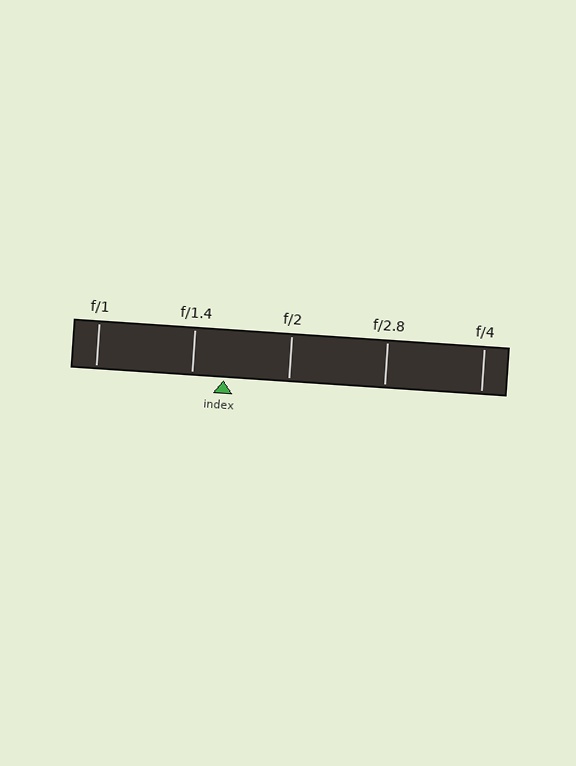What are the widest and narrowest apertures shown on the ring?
The widest aperture shown is f/1 and the narrowest is f/4.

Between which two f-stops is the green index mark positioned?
The index mark is between f/1.4 and f/2.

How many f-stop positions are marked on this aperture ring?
There are 5 f-stop positions marked.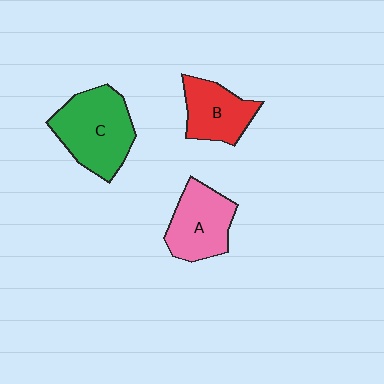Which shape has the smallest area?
Shape B (red).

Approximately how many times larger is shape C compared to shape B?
Approximately 1.5 times.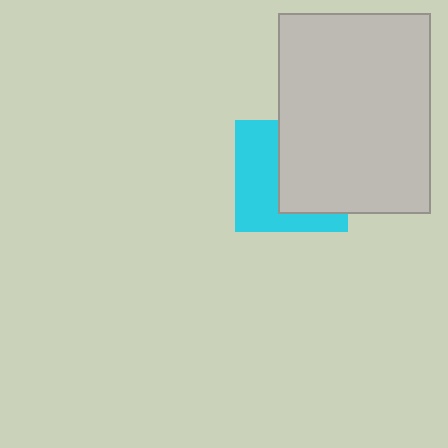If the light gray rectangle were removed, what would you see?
You would see the complete cyan square.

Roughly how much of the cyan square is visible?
About half of it is visible (roughly 48%).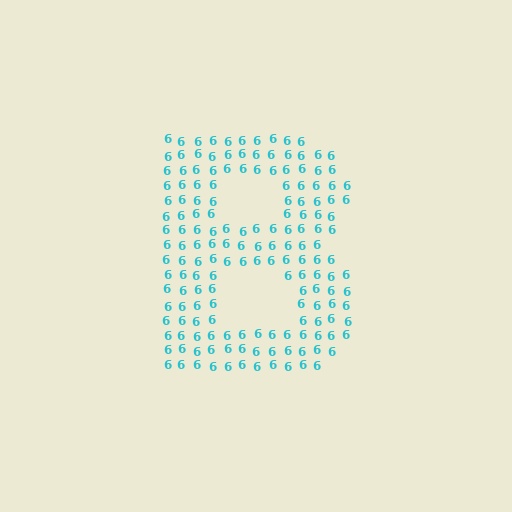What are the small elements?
The small elements are digit 6's.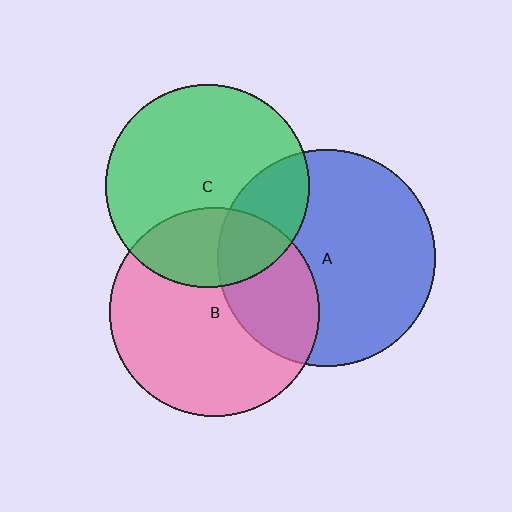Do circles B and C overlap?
Yes.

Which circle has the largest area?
Circle A (blue).